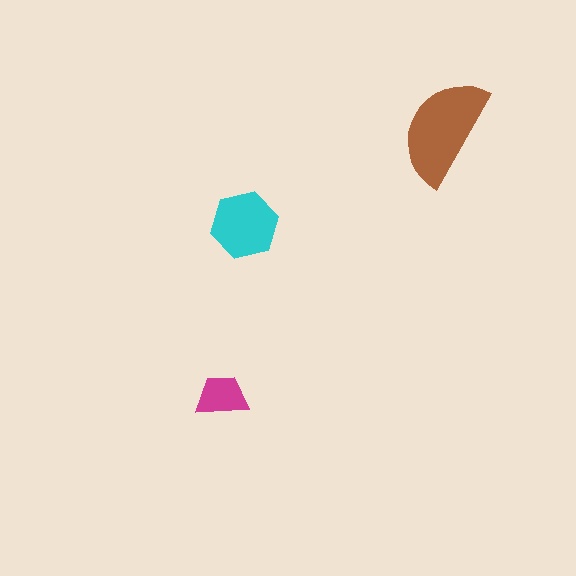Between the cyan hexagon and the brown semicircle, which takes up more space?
The brown semicircle.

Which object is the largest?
The brown semicircle.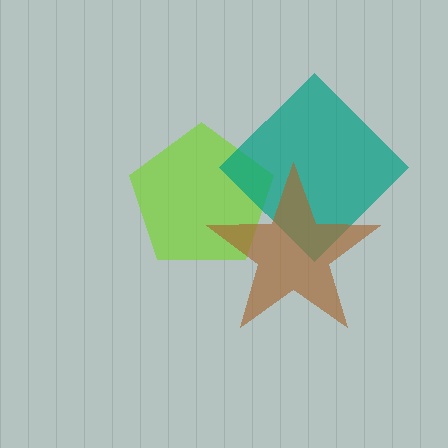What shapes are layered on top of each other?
The layered shapes are: a lime pentagon, a teal diamond, a brown star.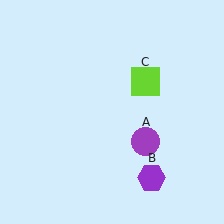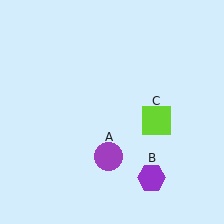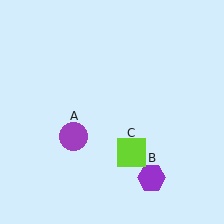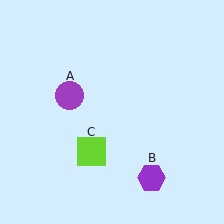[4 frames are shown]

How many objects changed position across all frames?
2 objects changed position: purple circle (object A), lime square (object C).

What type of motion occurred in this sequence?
The purple circle (object A), lime square (object C) rotated clockwise around the center of the scene.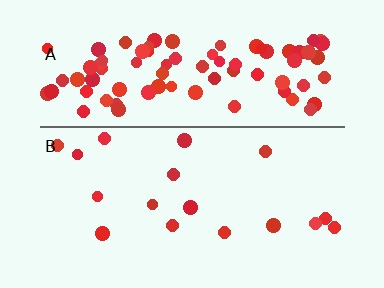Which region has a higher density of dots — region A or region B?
A (the top).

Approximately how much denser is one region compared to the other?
Approximately 5.3× — region A over region B.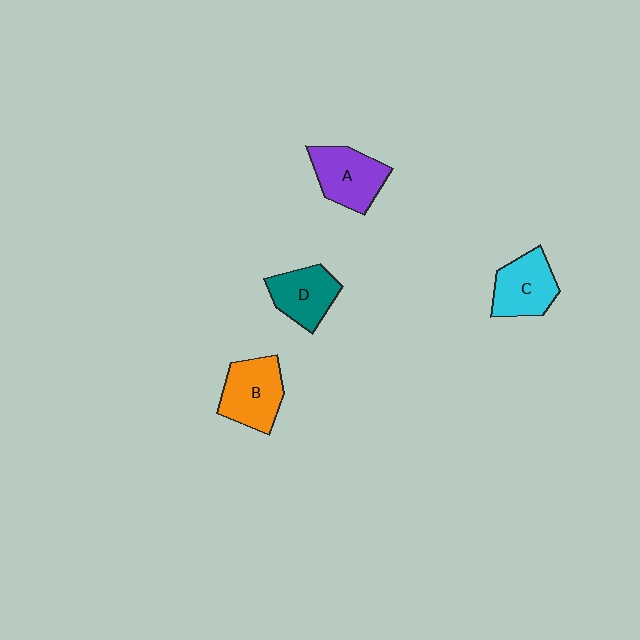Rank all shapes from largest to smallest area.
From largest to smallest: B (orange), A (purple), C (cyan), D (teal).